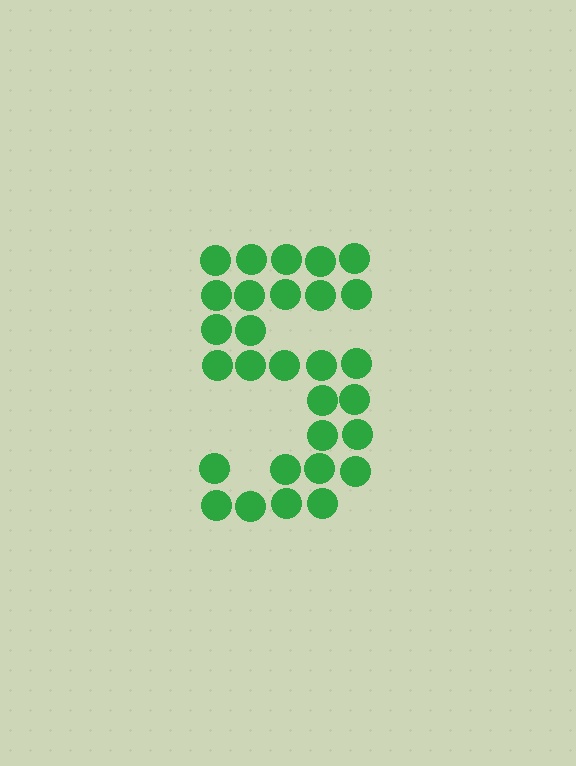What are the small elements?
The small elements are circles.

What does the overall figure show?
The overall figure shows the digit 5.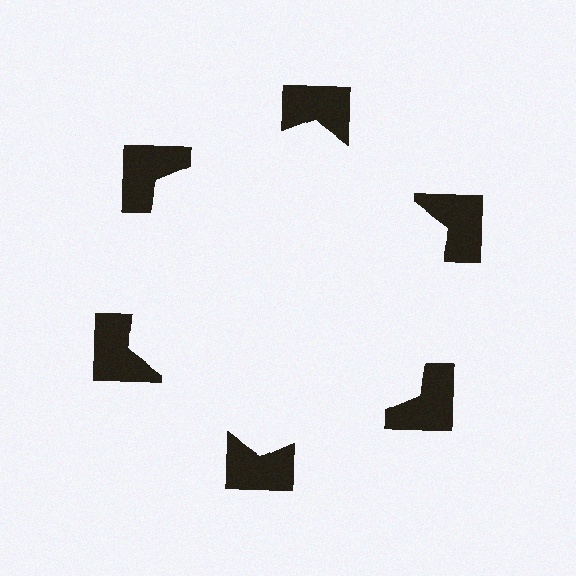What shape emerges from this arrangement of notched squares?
An illusory hexagon — its edges are inferred from the aligned wedge cuts in the notched squares, not physically drawn.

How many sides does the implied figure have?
6 sides.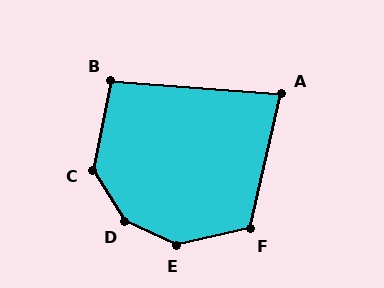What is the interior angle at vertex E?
Approximately 142 degrees (obtuse).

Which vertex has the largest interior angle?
D, at approximately 147 degrees.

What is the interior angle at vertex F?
Approximately 116 degrees (obtuse).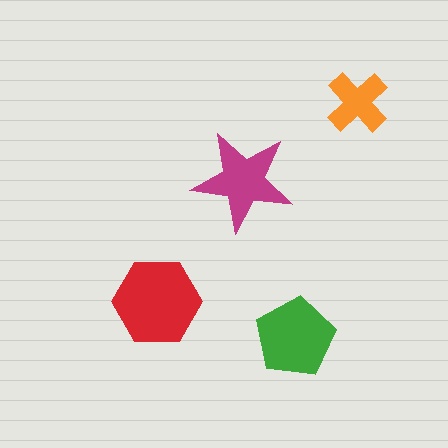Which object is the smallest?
The orange cross.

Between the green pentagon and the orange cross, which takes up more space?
The green pentagon.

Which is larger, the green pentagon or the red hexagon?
The red hexagon.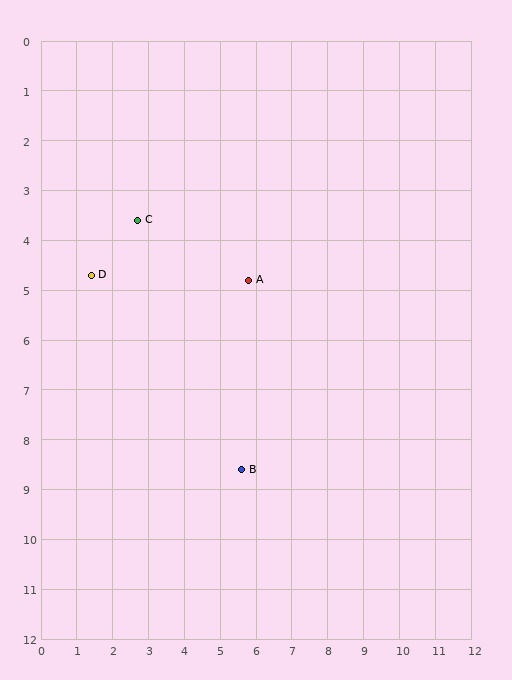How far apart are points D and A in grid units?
Points D and A are about 4.4 grid units apart.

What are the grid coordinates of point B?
Point B is at approximately (5.6, 8.6).